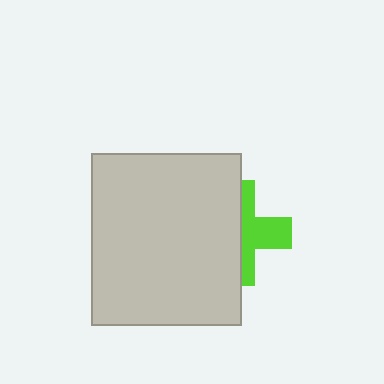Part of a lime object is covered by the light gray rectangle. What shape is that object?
It is a cross.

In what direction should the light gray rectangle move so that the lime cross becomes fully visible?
The light gray rectangle should move left. That is the shortest direction to clear the overlap and leave the lime cross fully visible.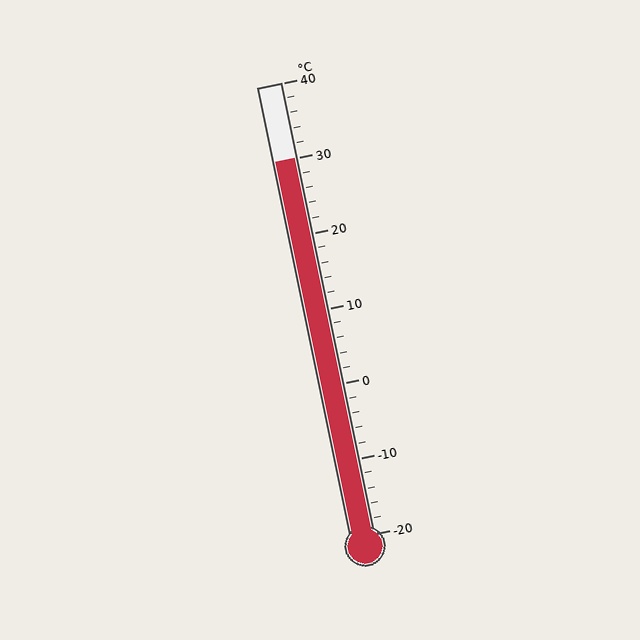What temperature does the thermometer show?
The thermometer shows approximately 30°C.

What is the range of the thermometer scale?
The thermometer scale ranges from -20°C to 40°C.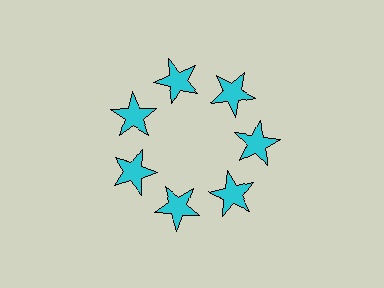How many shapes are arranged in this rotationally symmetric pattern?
There are 7 shapes, arranged in 7 groups of 1.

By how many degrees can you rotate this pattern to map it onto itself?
The pattern maps onto itself every 51 degrees of rotation.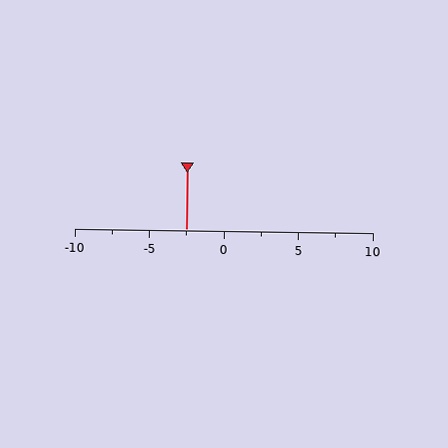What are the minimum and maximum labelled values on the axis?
The axis runs from -10 to 10.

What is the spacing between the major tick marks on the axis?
The major ticks are spaced 5 apart.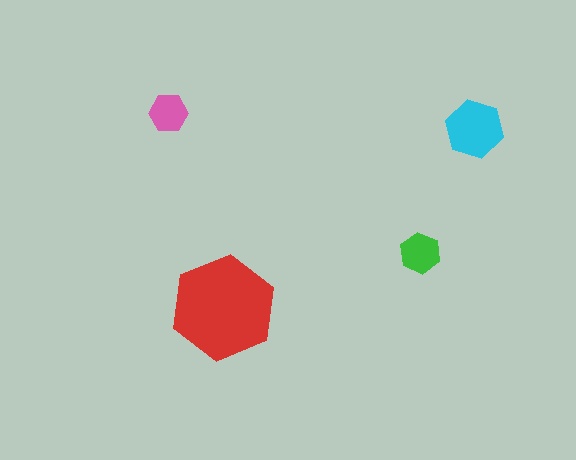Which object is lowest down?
The red hexagon is bottommost.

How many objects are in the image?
There are 4 objects in the image.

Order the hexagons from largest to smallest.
the red one, the cyan one, the green one, the pink one.